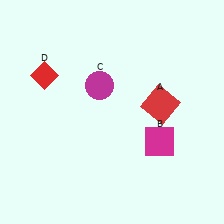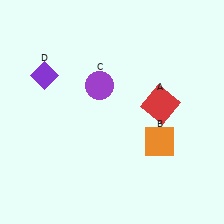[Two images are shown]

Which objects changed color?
B changed from magenta to orange. C changed from magenta to purple. D changed from red to purple.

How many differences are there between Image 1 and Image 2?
There are 3 differences between the two images.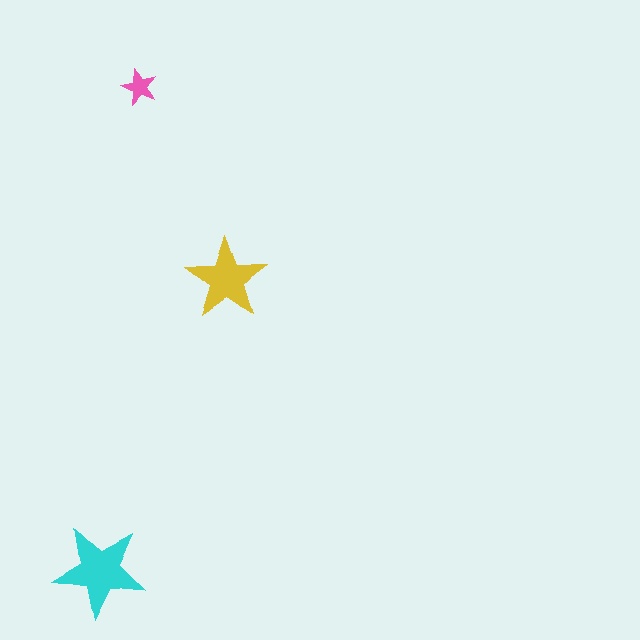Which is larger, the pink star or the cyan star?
The cyan one.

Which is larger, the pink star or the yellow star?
The yellow one.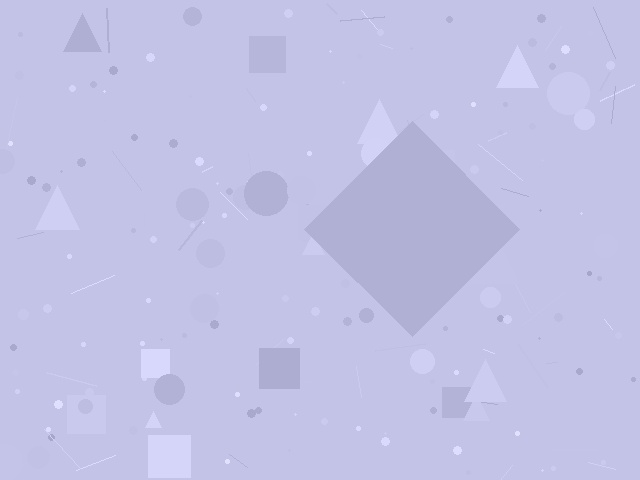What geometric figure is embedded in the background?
A diamond is embedded in the background.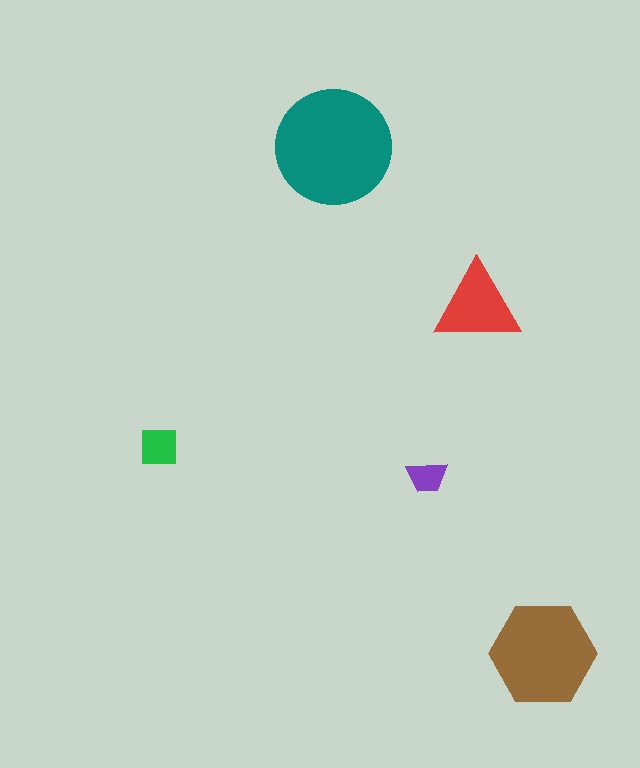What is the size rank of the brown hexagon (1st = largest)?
2nd.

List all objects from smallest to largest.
The purple trapezoid, the green square, the red triangle, the brown hexagon, the teal circle.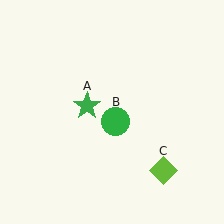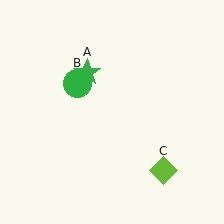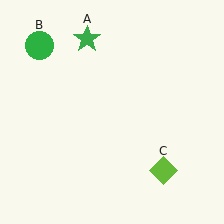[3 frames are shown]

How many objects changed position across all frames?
2 objects changed position: green star (object A), green circle (object B).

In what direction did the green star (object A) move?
The green star (object A) moved up.